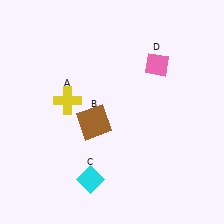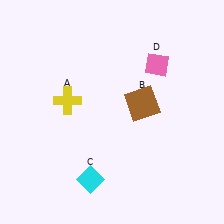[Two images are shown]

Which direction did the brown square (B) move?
The brown square (B) moved right.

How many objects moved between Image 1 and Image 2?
1 object moved between the two images.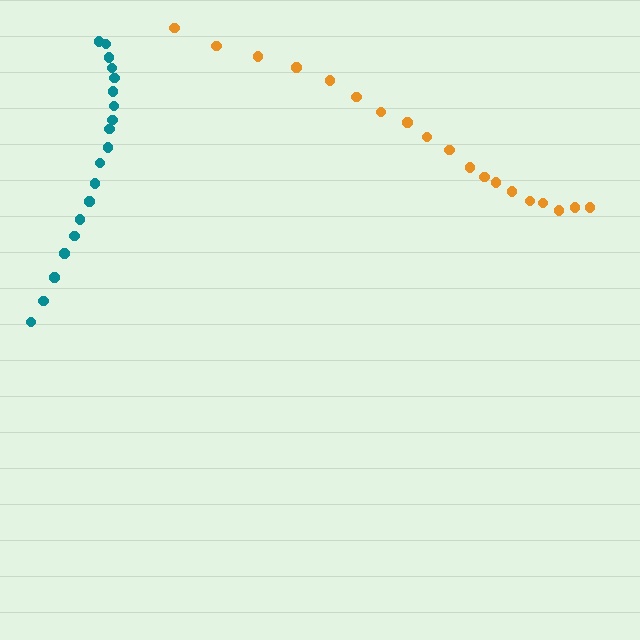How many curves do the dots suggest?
There are 2 distinct paths.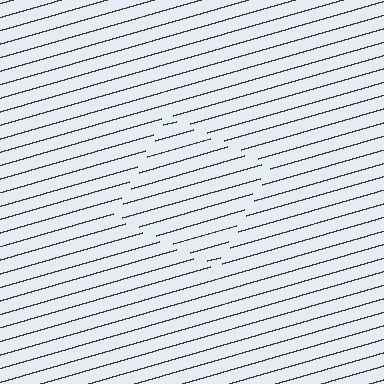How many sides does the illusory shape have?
4 sides — the line-ends trace a square.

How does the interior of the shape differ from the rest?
The interior of the shape contains the same grating, shifted by half a period — the contour is defined by the phase discontinuity where line-ends from the inner and outer gratings abut.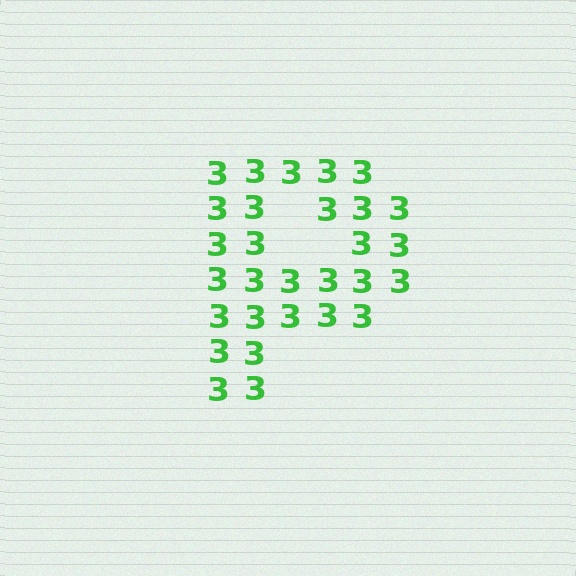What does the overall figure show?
The overall figure shows the letter P.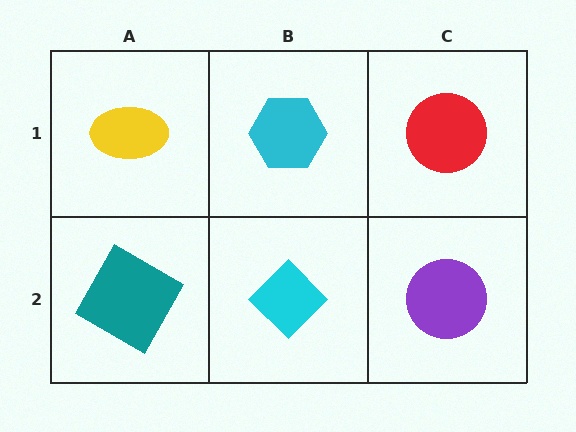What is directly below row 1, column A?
A teal square.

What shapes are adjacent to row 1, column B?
A cyan diamond (row 2, column B), a yellow ellipse (row 1, column A), a red circle (row 1, column C).